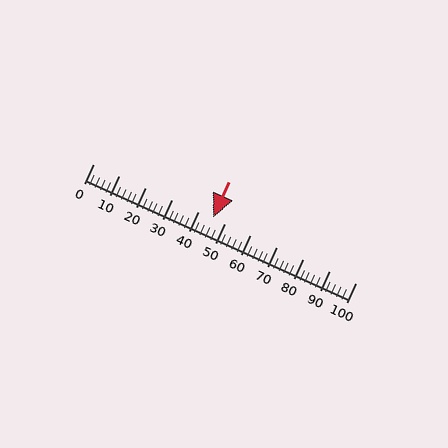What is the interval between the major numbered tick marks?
The major tick marks are spaced 10 units apart.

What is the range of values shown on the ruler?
The ruler shows values from 0 to 100.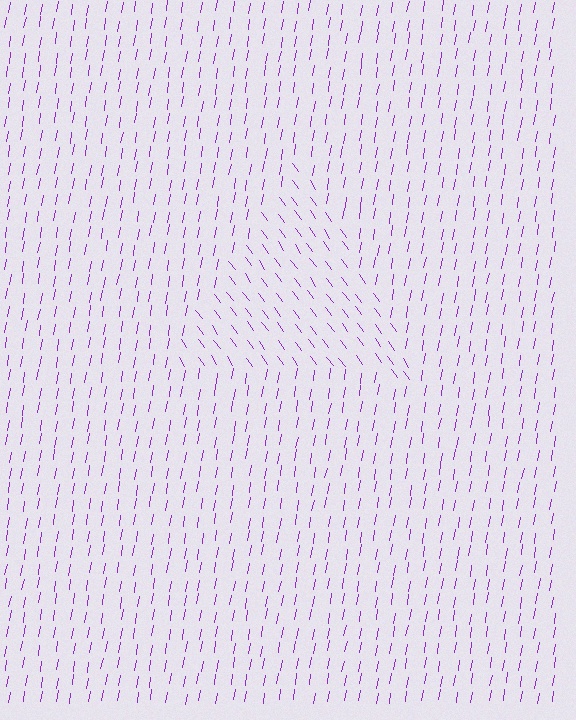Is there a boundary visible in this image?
Yes, there is a texture boundary formed by a change in line orientation.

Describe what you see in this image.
The image is filled with small purple line segments. A triangle region in the image has lines oriented differently from the surrounding lines, creating a visible texture boundary.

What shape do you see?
I see a triangle.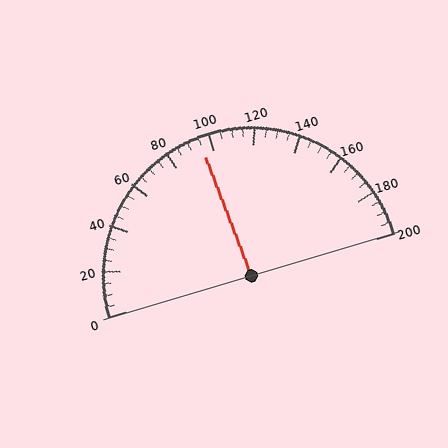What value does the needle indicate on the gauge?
The needle indicates approximately 95.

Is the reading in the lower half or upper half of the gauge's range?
The reading is in the lower half of the range (0 to 200).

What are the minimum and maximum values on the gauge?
The gauge ranges from 0 to 200.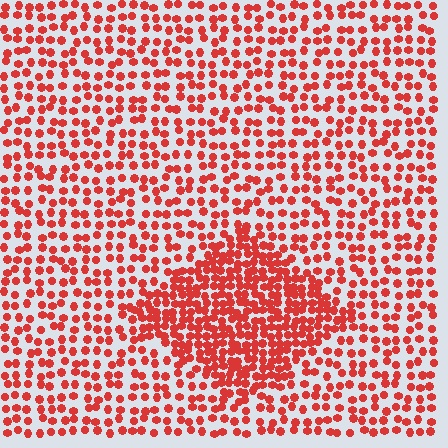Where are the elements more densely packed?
The elements are more densely packed inside the diamond boundary.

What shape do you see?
I see a diamond.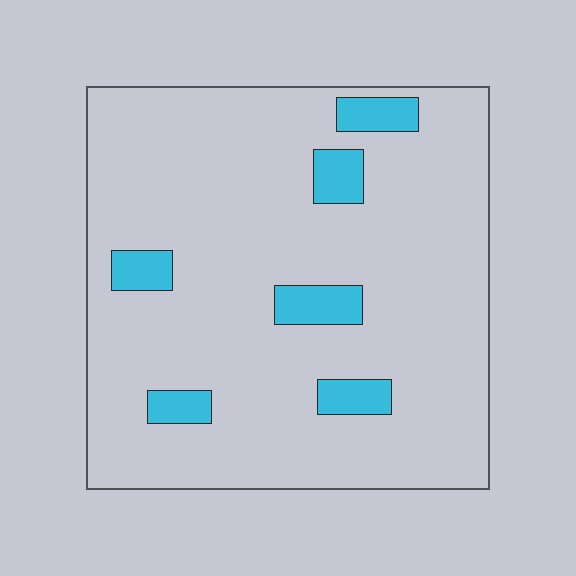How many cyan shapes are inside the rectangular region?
6.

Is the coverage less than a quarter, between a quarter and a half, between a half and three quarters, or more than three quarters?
Less than a quarter.